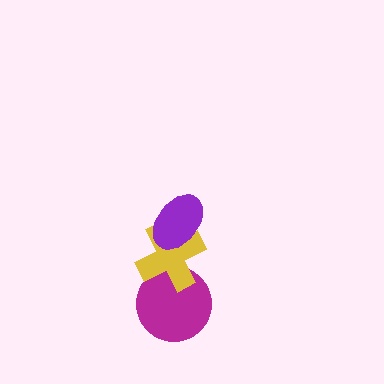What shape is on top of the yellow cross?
The purple ellipse is on top of the yellow cross.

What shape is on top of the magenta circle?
The yellow cross is on top of the magenta circle.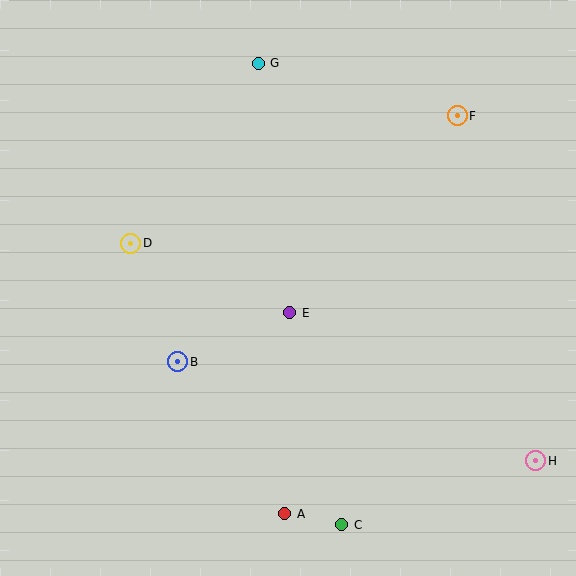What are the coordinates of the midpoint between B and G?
The midpoint between B and G is at (218, 213).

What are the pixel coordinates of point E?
Point E is at (290, 313).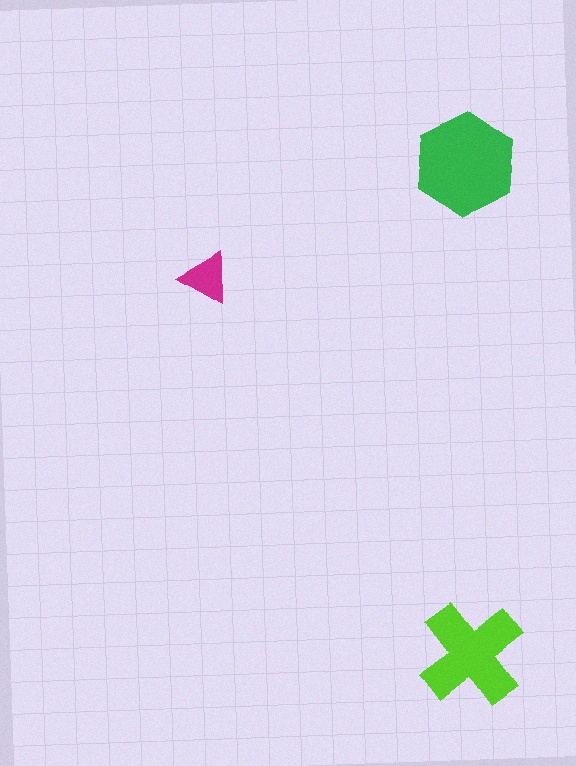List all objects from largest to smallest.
The green hexagon, the lime cross, the magenta triangle.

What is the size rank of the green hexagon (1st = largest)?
1st.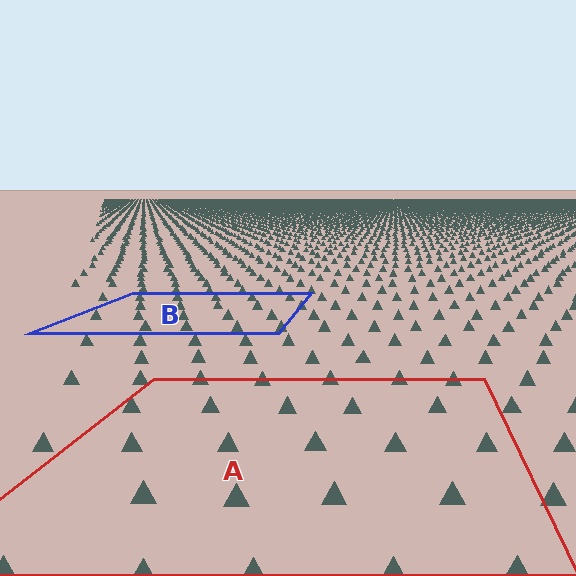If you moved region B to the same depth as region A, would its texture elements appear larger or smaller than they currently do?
They would appear larger. At a closer depth, the same texture elements are projected at a bigger on-screen size.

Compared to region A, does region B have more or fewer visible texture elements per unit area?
Region B has more texture elements per unit area — they are packed more densely because it is farther away.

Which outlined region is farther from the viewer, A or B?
Region B is farther from the viewer — the texture elements inside it appear smaller and more densely packed.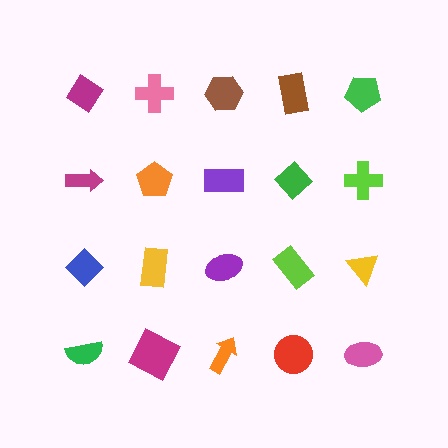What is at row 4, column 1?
A green semicircle.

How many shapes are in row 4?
5 shapes.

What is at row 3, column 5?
A yellow triangle.